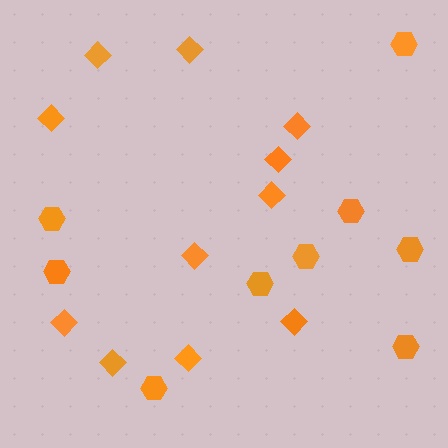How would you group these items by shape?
There are 2 groups: one group of diamonds (11) and one group of hexagons (9).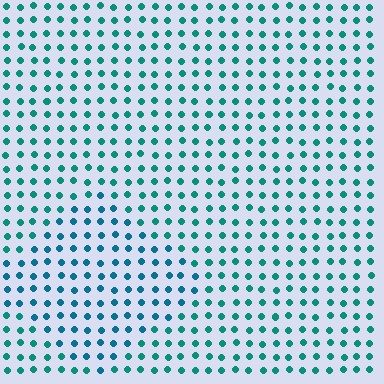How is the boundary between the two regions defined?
The boundary is defined purely by a slight shift in hue (about 22 degrees). Spacing, size, and orientation are identical on both sides.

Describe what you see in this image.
The image is filled with small teal elements in a uniform arrangement. A diamond-shaped region is visible where the elements are tinted to a slightly different hue, forming a subtle color boundary.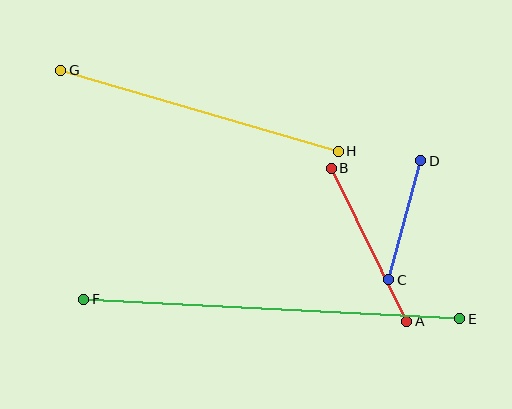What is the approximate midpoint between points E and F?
The midpoint is at approximately (272, 309) pixels.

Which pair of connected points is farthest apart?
Points E and F are farthest apart.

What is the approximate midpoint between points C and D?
The midpoint is at approximately (405, 220) pixels.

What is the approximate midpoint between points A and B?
The midpoint is at approximately (369, 245) pixels.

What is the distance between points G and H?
The distance is approximately 289 pixels.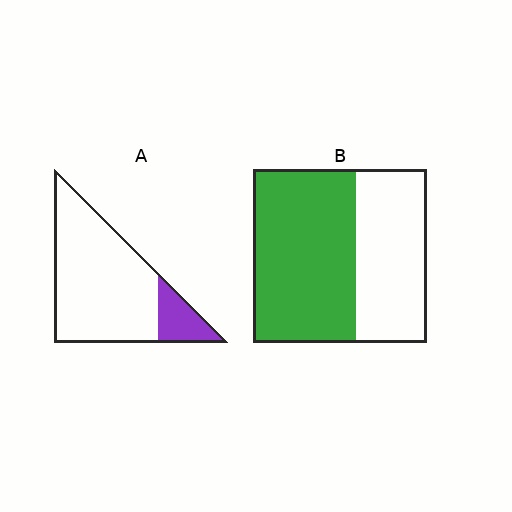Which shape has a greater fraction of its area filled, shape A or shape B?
Shape B.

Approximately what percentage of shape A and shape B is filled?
A is approximately 15% and B is approximately 60%.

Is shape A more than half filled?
No.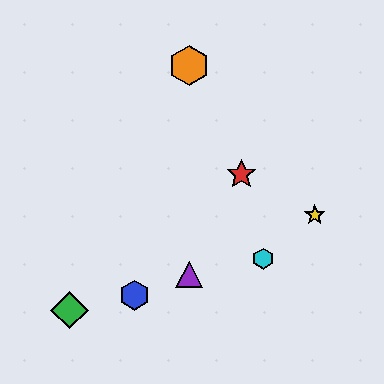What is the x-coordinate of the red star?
The red star is at x≈241.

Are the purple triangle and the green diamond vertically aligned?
No, the purple triangle is at x≈189 and the green diamond is at x≈69.